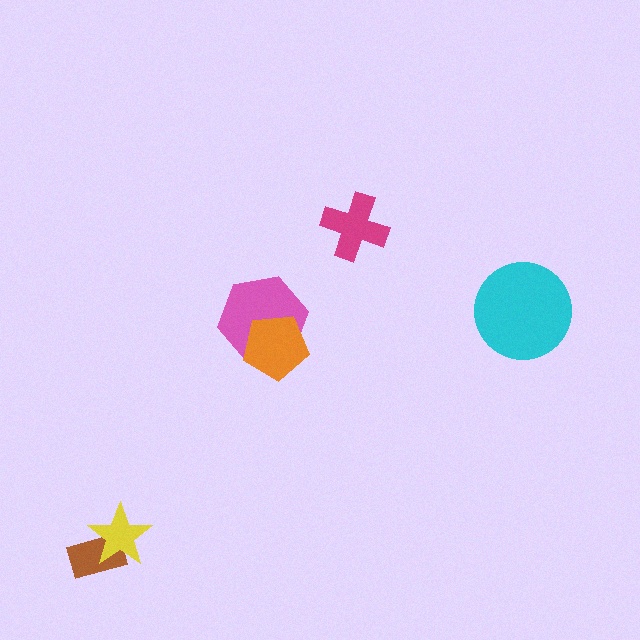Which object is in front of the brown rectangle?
The yellow star is in front of the brown rectangle.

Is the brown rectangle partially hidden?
Yes, it is partially covered by another shape.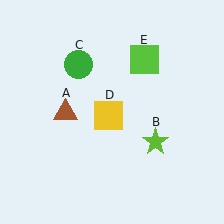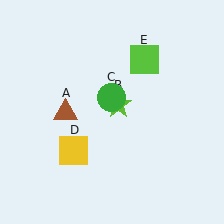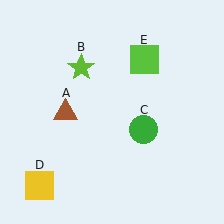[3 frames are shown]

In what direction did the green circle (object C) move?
The green circle (object C) moved down and to the right.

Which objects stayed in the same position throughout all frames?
Brown triangle (object A) and lime square (object E) remained stationary.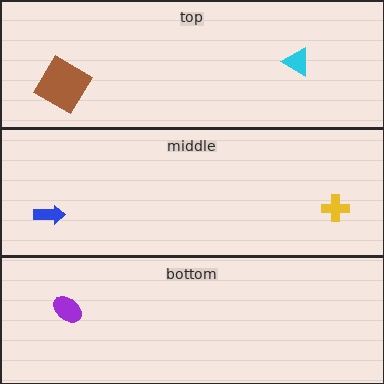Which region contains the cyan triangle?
The top region.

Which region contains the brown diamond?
The top region.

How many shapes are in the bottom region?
1.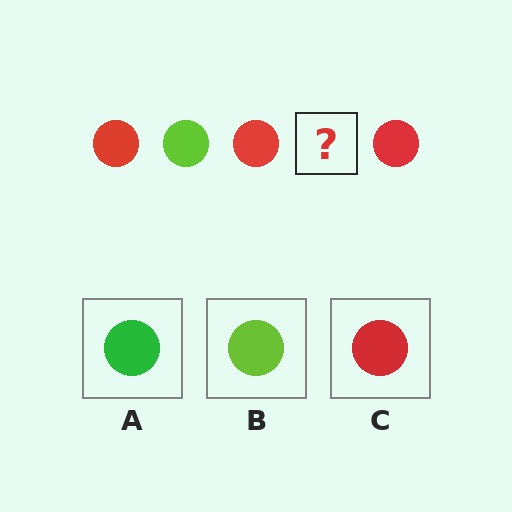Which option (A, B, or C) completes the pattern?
B.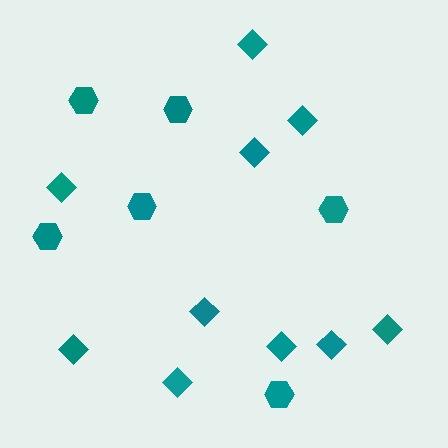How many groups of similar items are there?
There are 2 groups: one group of diamonds (10) and one group of hexagons (6).